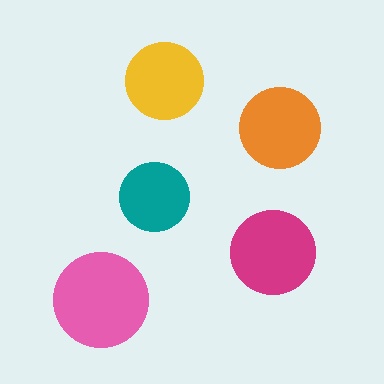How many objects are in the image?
There are 5 objects in the image.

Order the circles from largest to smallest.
the pink one, the magenta one, the orange one, the yellow one, the teal one.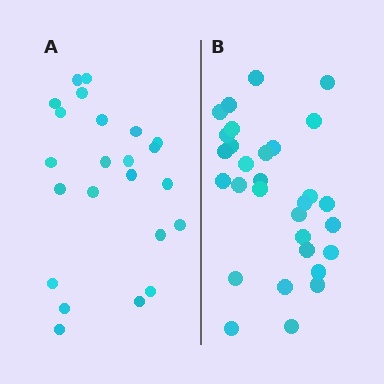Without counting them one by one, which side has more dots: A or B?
Region B (the right region) has more dots.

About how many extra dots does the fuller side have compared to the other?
Region B has roughly 8 or so more dots than region A.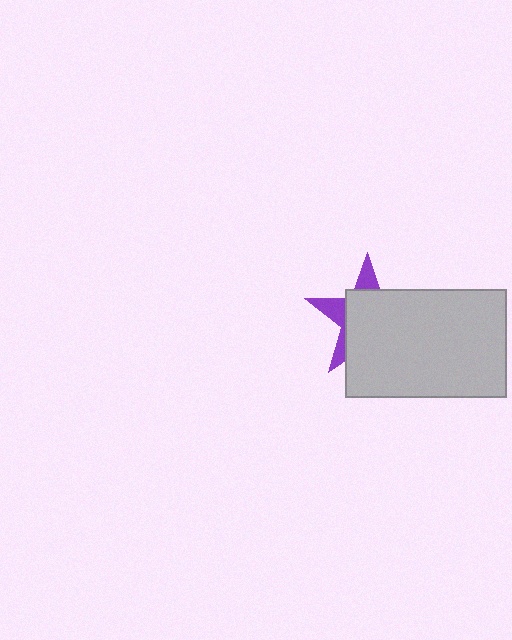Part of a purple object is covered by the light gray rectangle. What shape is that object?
It is a star.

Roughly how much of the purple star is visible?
A small part of it is visible (roughly 30%).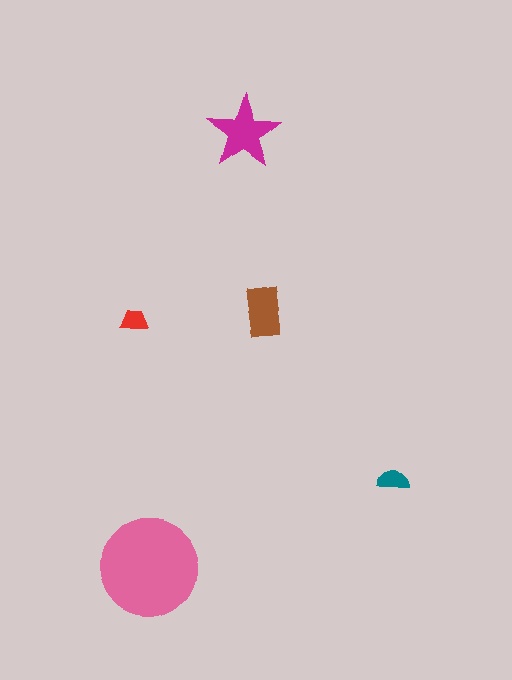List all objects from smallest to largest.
The red trapezoid, the teal semicircle, the brown rectangle, the magenta star, the pink circle.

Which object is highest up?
The magenta star is topmost.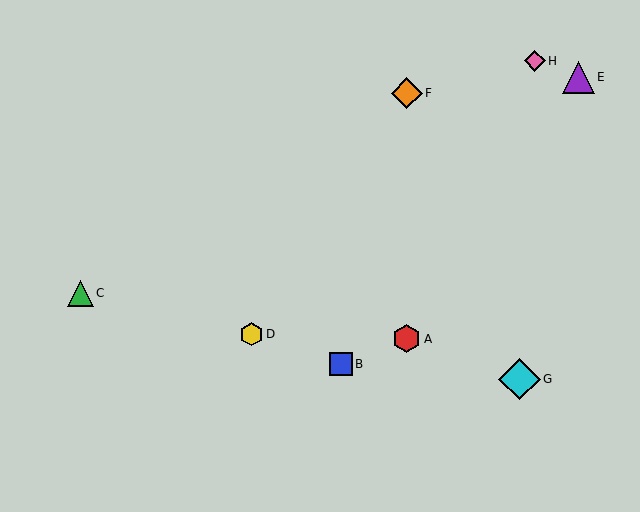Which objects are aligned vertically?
Objects A, F are aligned vertically.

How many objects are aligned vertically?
2 objects (A, F) are aligned vertically.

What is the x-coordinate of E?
Object E is at x≈578.